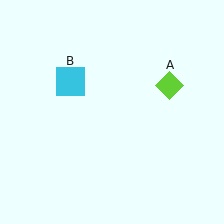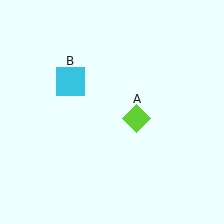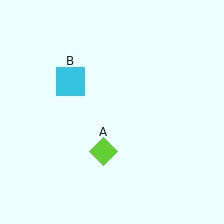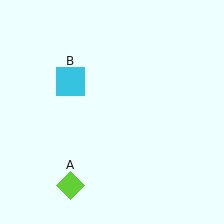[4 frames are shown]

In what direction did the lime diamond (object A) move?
The lime diamond (object A) moved down and to the left.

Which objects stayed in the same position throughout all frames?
Cyan square (object B) remained stationary.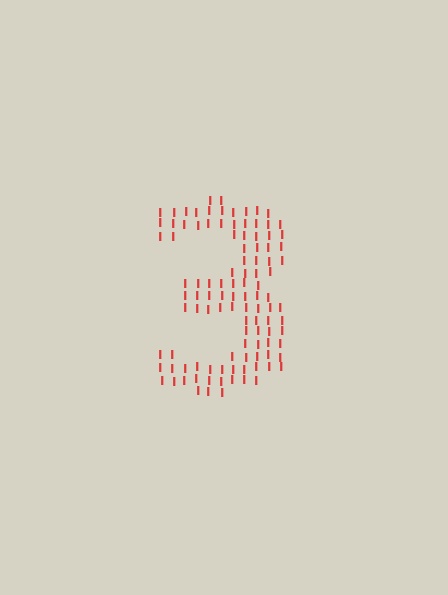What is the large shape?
The large shape is the digit 3.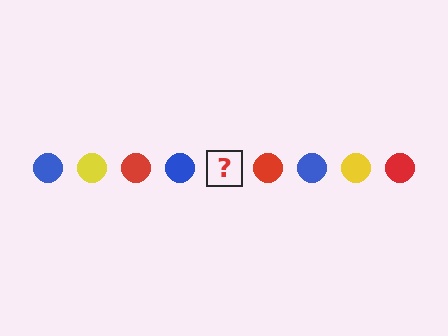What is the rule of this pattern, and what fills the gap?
The rule is that the pattern cycles through blue, yellow, red circles. The gap should be filled with a yellow circle.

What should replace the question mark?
The question mark should be replaced with a yellow circle.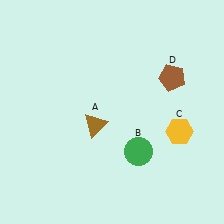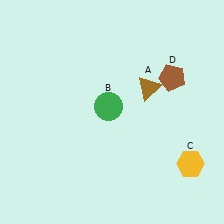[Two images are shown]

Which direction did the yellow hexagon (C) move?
The yellow hexagon (C) moved down.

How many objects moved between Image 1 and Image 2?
3 objects moved between the two images.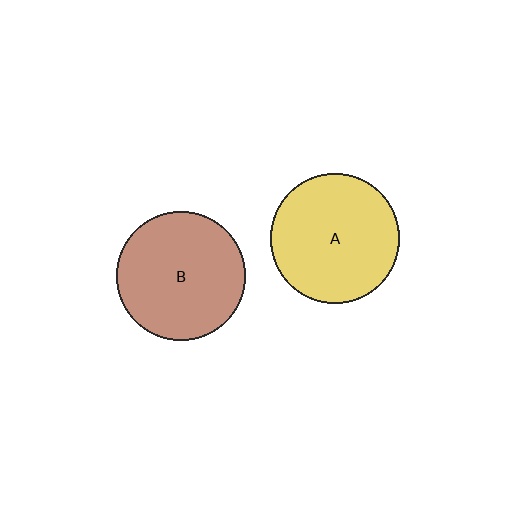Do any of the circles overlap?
No, none of the circles overlap.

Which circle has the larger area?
Circle A (yellow).